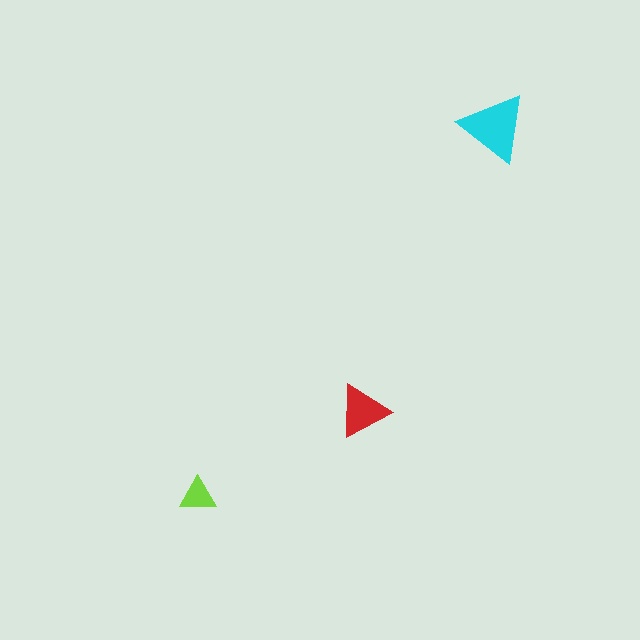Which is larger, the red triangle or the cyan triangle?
The cyan one.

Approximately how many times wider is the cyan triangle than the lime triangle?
About 2 times wider.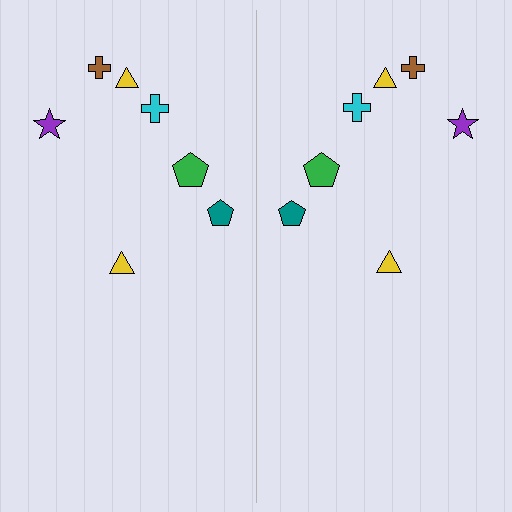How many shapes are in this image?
There are 14 shapes in this image.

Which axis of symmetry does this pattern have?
The pattern has a vertical axis of symmetry running through the center of the image.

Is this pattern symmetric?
Yes, this pattern has bilateral (reflection) symmetry.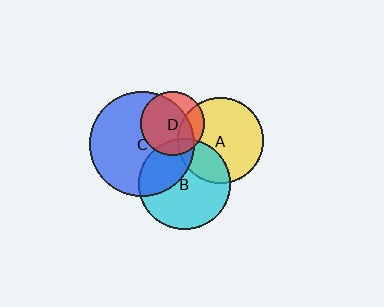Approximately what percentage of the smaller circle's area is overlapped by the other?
Approximately 25%.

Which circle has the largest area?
Circle C (blue).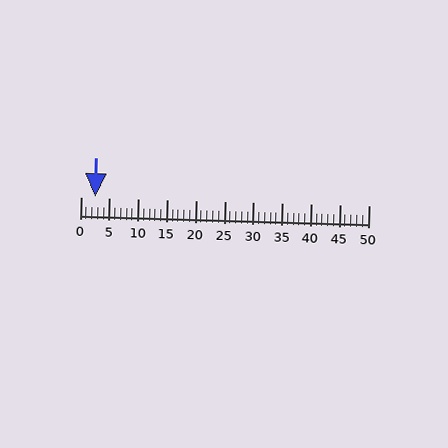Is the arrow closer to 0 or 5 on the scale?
The arrow is closer to 5.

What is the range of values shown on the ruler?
The ruler shows values from 0 to 50.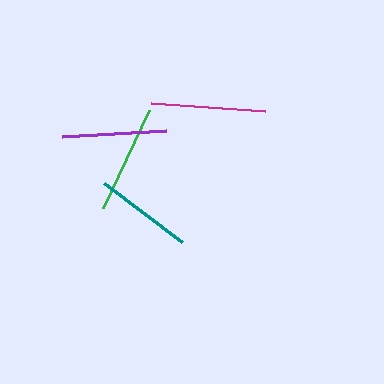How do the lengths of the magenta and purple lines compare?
The magenta and purple lines are approximately the same length.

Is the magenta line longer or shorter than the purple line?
The magenta line is longer than the purple line.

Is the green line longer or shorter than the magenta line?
The magenta line is longer than the green line.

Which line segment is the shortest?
The teal line is the shortest at approximately 98 pixels.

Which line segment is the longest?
The magenta line is the longest at approximately 114 pixels.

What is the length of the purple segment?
The purple segment is approximately 105 pixels long.